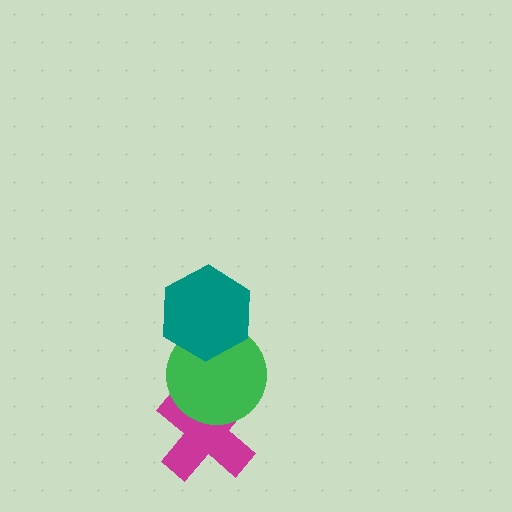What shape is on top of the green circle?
The teal hexagon is on top of the green circle.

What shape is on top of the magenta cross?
The green circle is on top of the magenta cross.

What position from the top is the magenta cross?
The magenta cross is 3rd from the top.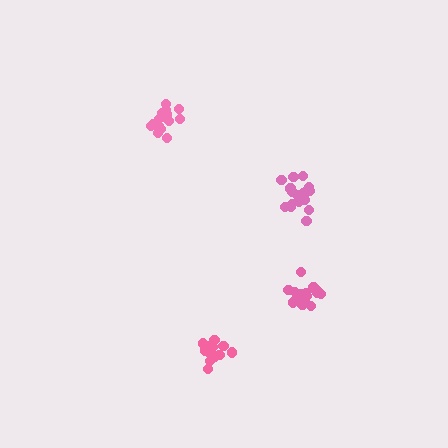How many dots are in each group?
Group 1: 18 dots, Group 2: 17 dots, Group 3: 18 dots, Group 4: 12 dots (65 total).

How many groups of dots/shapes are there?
There are 4 groups.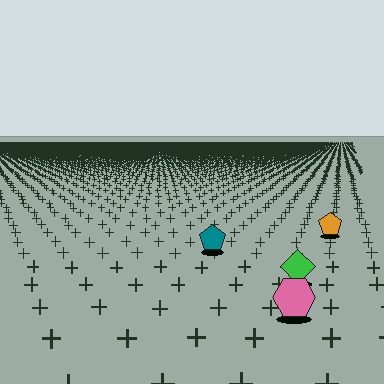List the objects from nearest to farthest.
From nearest to farthest: the pink hexagon, the green diamond, the teal pentagon, the orange pentagon.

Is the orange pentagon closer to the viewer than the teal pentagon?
No. The teal pentagon is closer — you can tell from the texture gradient: the ground texture is coarser near it.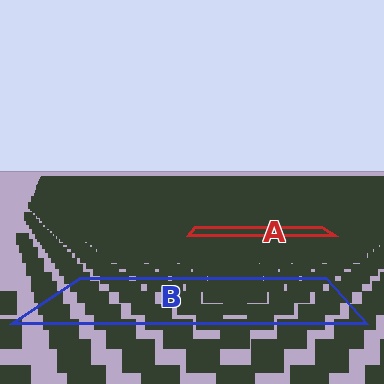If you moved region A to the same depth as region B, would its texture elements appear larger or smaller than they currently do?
They would appear larger. At a closer depth, the same texture elements are projected at a bigger on-screen size.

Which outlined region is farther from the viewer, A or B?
Region A is farther from the viewer — the texture elements inside it appear smaller and more densely packed.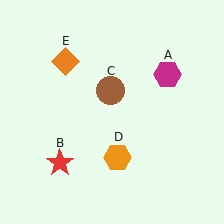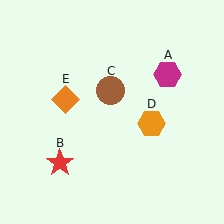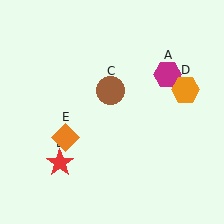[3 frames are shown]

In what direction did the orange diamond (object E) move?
The orange diamond (object E) moved down.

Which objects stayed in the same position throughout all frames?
Magenta hexagon (object A) and red star (object B) and brown circle (object C) remained stationary.